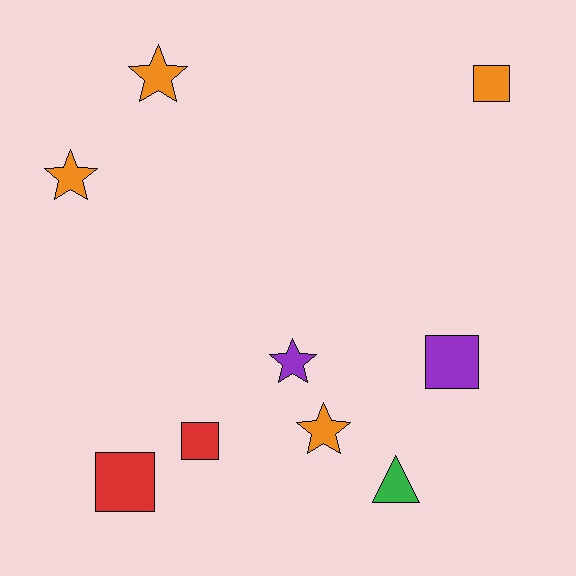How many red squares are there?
There are 2 red squares.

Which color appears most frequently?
Orange, with 4 objects.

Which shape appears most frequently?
Star, with 4 objects.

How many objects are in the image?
There are 9 objects.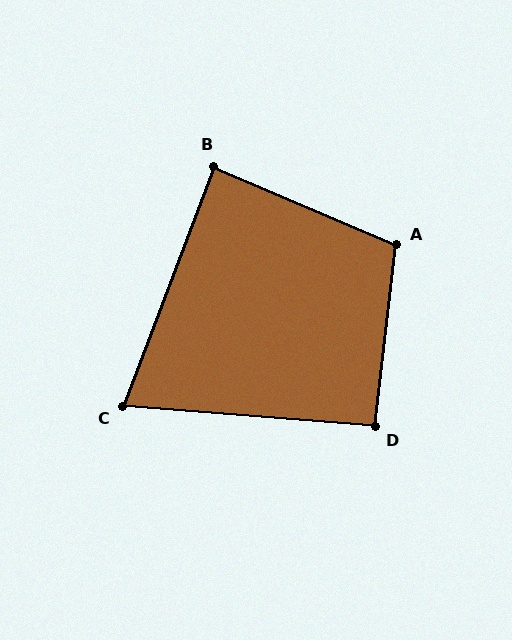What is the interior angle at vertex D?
Approximately 92 degrees (approximately right).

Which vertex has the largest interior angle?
A, at approximately 106 degrees.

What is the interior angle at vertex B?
Approximately 88 degrees (approximately right).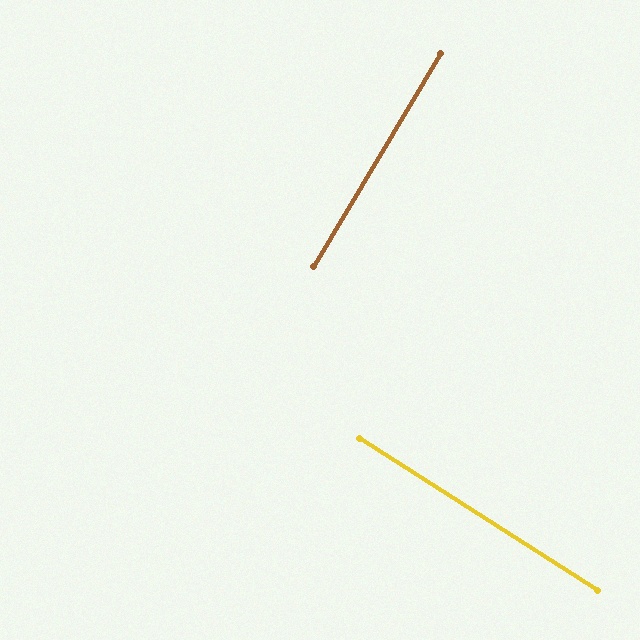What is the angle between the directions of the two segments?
Approximately 88 degrees.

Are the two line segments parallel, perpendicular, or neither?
Perpendicular — they meet at approximately 88°.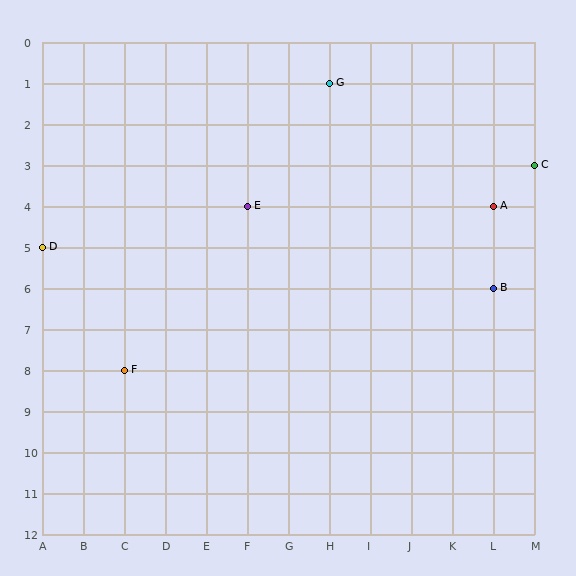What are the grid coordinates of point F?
Point F is at grid coordinates (C, 8).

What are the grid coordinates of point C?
Point C is at grid coordinates (M, 3).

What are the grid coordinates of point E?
Point E is at grid coordinates (F, 4).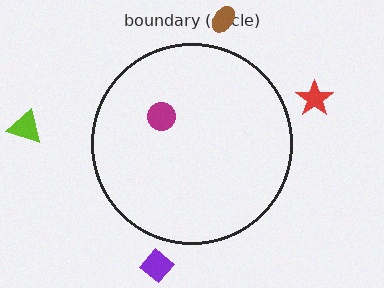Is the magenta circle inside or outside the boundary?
Inside.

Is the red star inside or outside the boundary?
Outside.